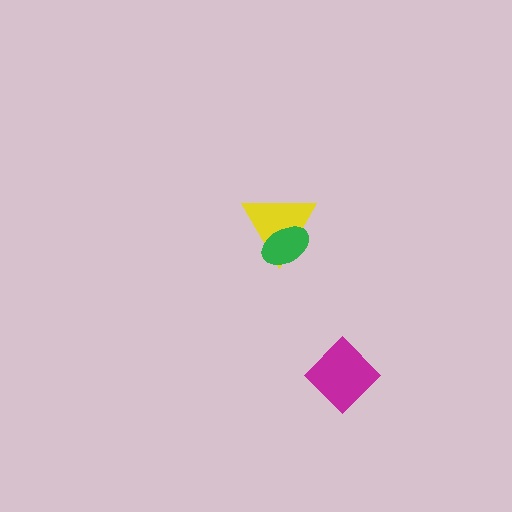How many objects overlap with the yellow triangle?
1 object overlaps with the yellow triangle.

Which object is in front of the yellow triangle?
The green ellipse is in front of the yellow triangle.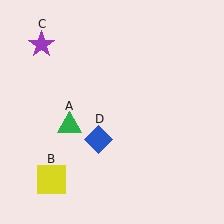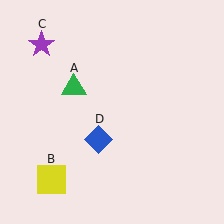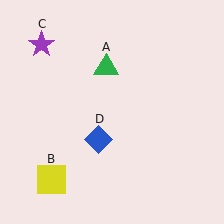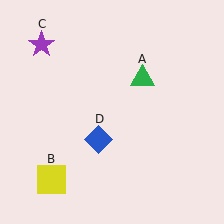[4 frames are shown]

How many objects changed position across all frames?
1 object changed position: green triangle (object A).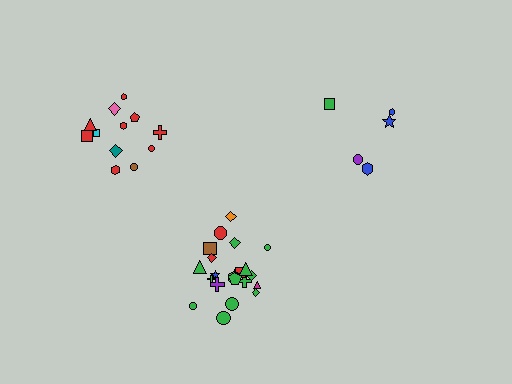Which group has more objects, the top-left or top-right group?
The top-left group.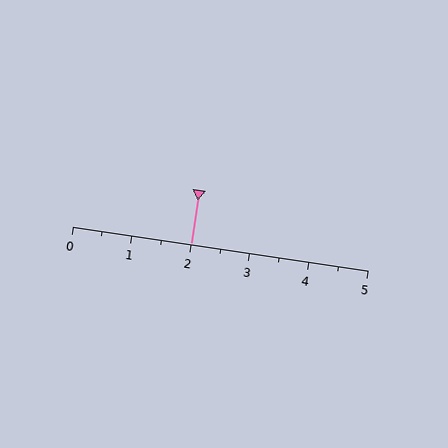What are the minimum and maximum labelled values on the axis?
The axis runs from 0 to 5.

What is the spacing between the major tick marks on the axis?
The major ticks are spaced 1 apart.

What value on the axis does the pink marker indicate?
The marker indicates approximately 2.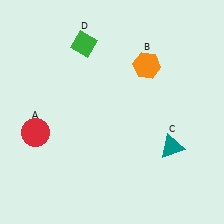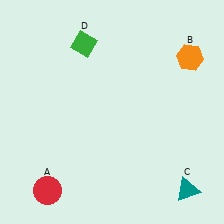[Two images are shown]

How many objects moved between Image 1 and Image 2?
3 objects moved between the two images.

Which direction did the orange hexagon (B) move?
The orange hexagon (B) moved right.